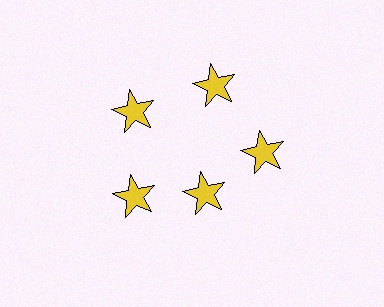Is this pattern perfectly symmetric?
No. The 5 yellow stars are arranged in a ring, but one element near the 5 o'clock position is pulled inward toward the center, breaking the 5-fold rotational symmetry.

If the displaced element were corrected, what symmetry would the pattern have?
It would have 5-fold rotational symmetry — the pattern would map onto itself every 72 degrees.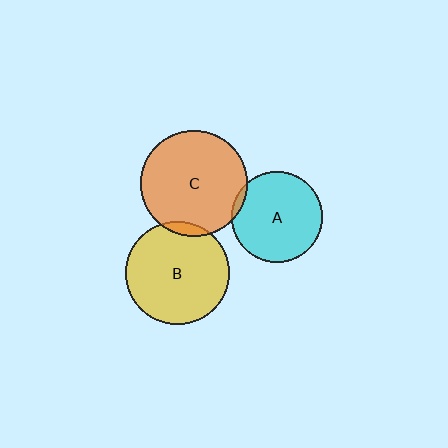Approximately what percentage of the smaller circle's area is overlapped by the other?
Approximately 5%.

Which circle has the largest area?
Circle C (orange).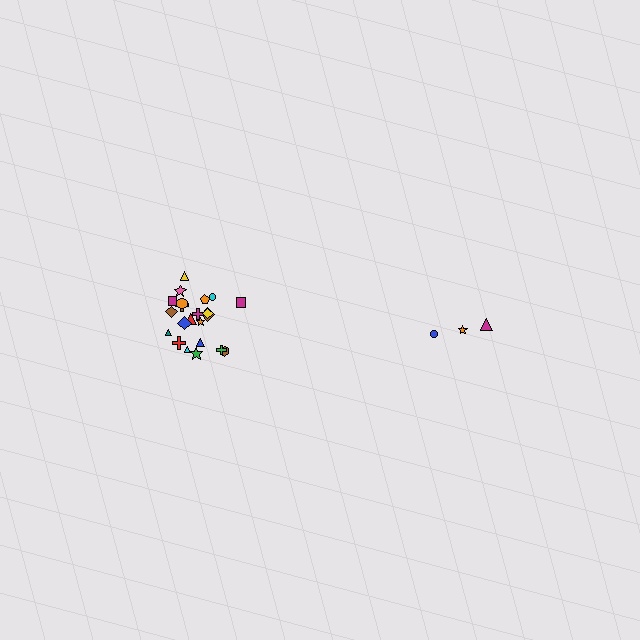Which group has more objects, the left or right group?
The left group.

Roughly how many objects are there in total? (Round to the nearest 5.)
Roughly 25 objects in total.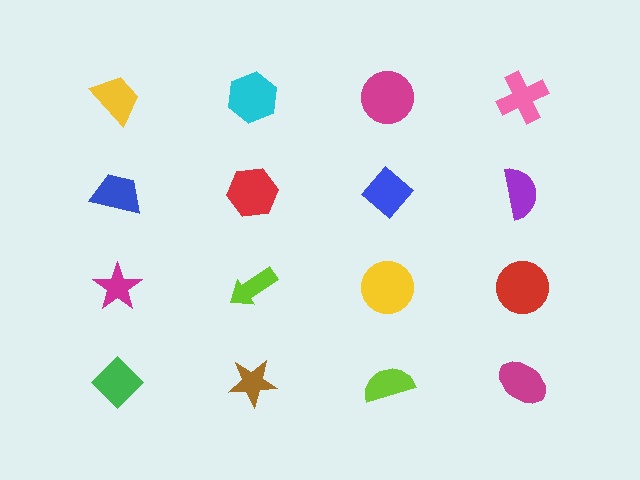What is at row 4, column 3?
A lime semicircle.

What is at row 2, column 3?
A blue diamond.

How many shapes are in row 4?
4 shapes.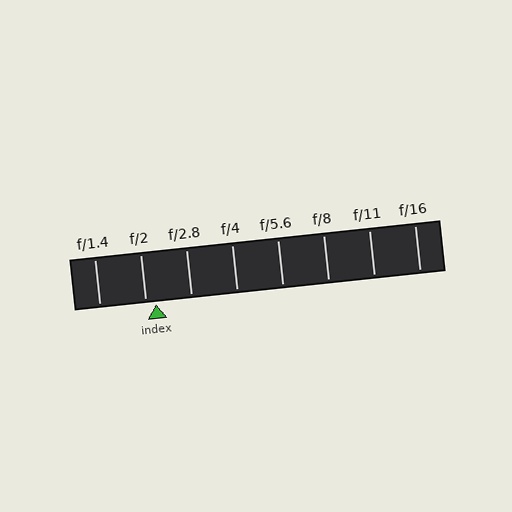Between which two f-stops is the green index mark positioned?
The index mark is between f/2 and f/2.8.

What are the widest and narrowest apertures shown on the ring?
The widest aperture shown is f/1.4 and the narrowest is f/16.